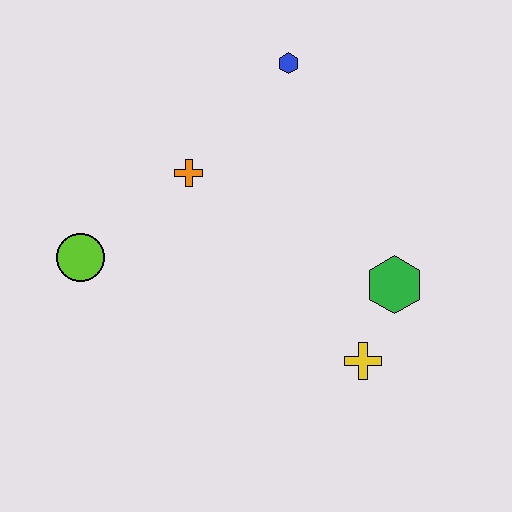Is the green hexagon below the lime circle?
Yes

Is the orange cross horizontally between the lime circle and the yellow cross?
Yes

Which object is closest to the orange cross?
The lime circle is closest to the orange cross.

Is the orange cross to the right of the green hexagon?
No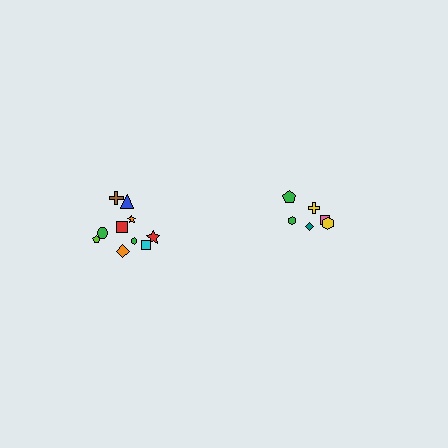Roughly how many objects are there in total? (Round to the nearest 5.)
Roughly 15 objects in total.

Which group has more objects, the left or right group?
The left group.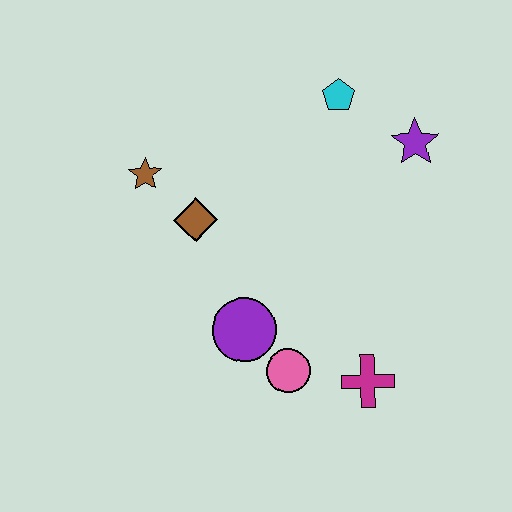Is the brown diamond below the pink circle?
No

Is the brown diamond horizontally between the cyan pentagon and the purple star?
No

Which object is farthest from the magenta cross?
The brown star is farthest from the magenta cross.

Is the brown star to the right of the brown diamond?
No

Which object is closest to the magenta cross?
The pink circle is closest to the magenta cross.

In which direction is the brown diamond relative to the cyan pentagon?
The brown diamond is to the left of the cyan pentagon.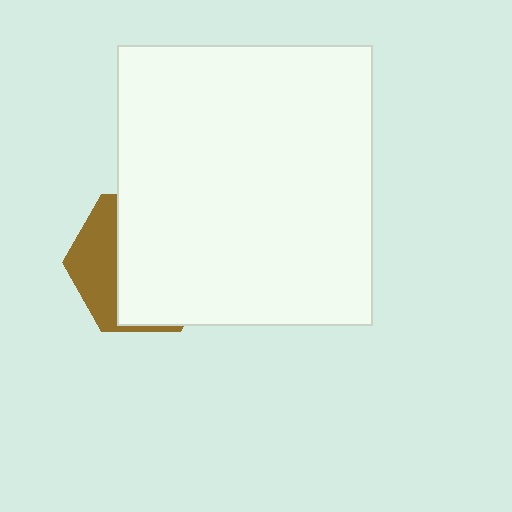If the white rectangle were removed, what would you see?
You would see the complete brown hexagon.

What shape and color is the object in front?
The object in front is a white rectangle.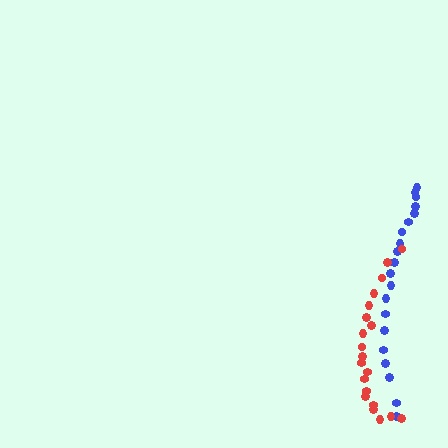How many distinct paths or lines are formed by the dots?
There are 2 distinct paths.